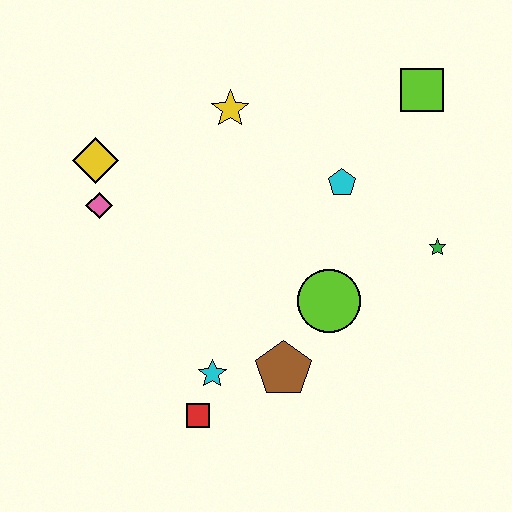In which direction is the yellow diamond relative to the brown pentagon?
The yellow diamond is above the brown pentagon.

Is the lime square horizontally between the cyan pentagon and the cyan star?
No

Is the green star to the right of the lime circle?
Yes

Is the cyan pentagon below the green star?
No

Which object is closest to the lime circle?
The brown pentagon is closest to the lime circle.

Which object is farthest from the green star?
The yellow diamond is farthest from the green star.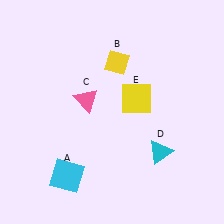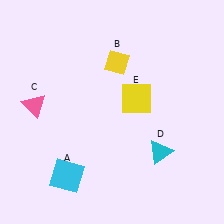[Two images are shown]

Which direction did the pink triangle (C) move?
The pink triangle (C) moved left.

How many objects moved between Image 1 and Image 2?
1 object moved between the two images.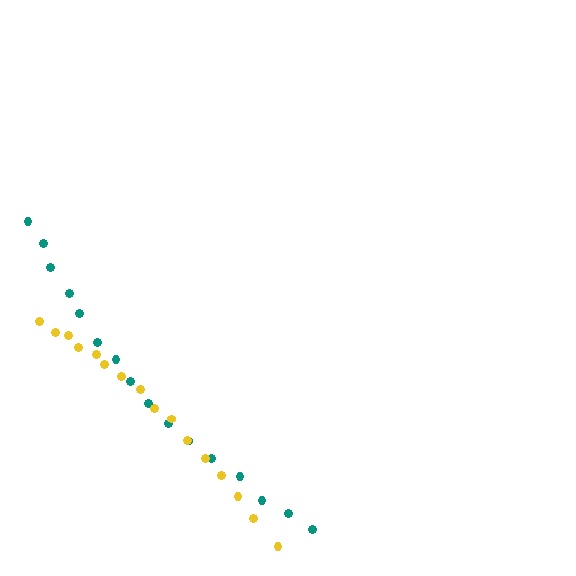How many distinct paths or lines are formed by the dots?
There are 2 distinct paths.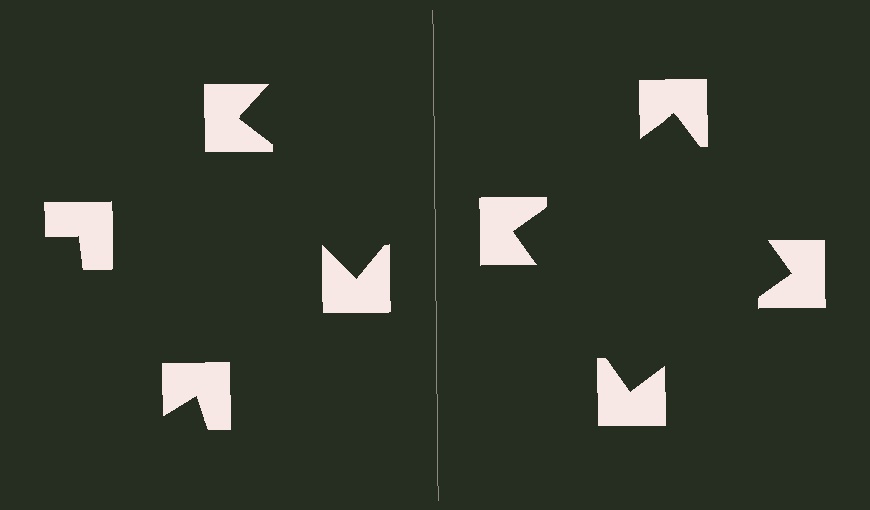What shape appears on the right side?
An illusory square.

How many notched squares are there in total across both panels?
8 — 4 on each side.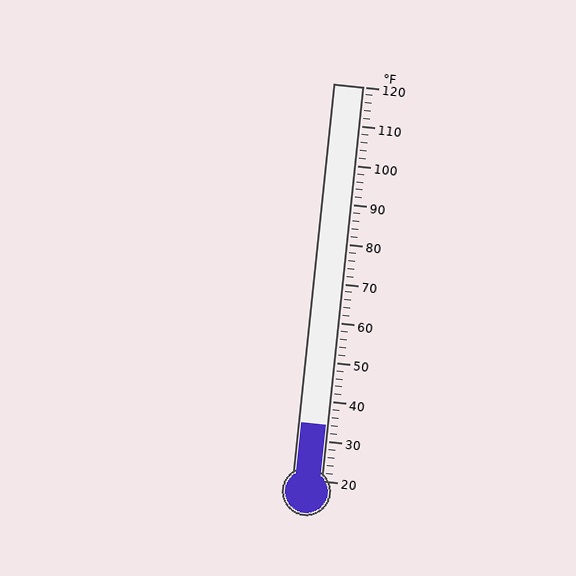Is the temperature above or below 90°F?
The temperature is below 90°F.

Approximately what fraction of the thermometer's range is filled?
The thermometer is filled to approximately 15% of its range.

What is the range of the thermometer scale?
The thermometer scale ranges from 20°F to 120°F.